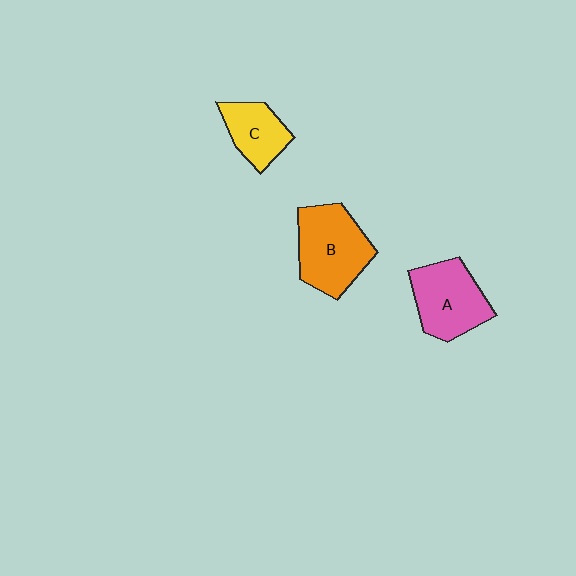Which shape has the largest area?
Shape B (orange).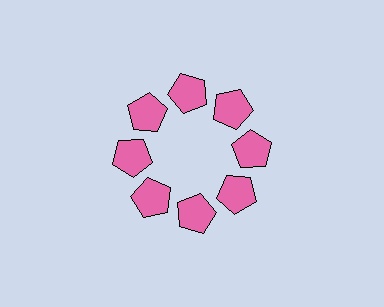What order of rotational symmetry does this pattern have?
This pattern has 8-fold rotational symmetry.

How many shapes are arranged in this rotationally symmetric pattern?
There are 8 shapes, arranged in 8 groups of 1.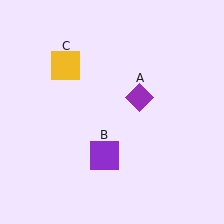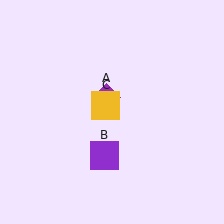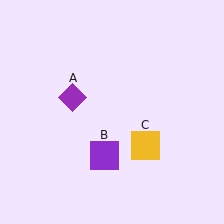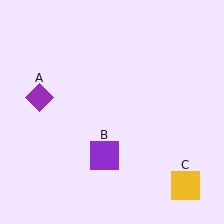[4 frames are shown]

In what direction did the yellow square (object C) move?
The yellow square (object C) moved down and to the right.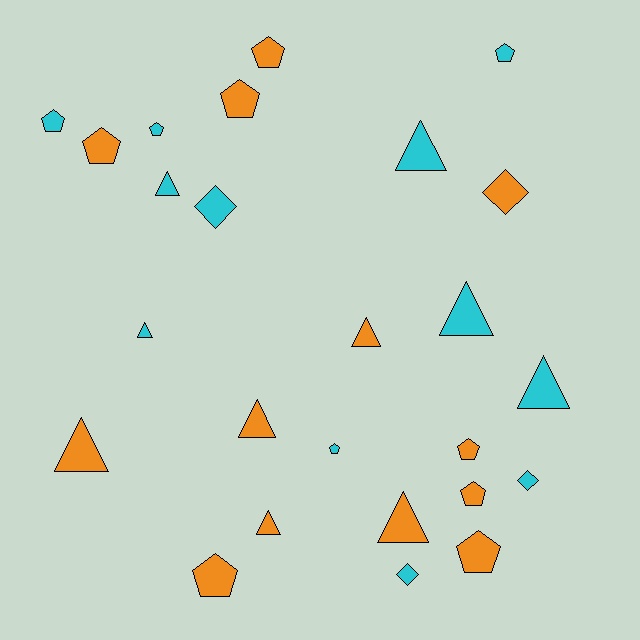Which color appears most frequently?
Orange, with 13 objects.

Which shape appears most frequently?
Pentagon, with 11 objects.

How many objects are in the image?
There are 25 objects.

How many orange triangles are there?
There are 5 orange triangles.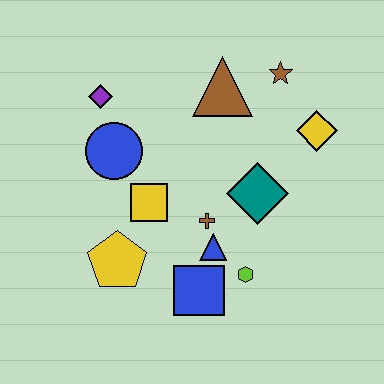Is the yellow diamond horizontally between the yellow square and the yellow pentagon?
No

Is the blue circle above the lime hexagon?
Yes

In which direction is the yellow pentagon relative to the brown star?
The yellow pentagon is below the brown star.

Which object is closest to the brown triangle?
The brown star is closest to the brown triangle.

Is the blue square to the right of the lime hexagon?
No